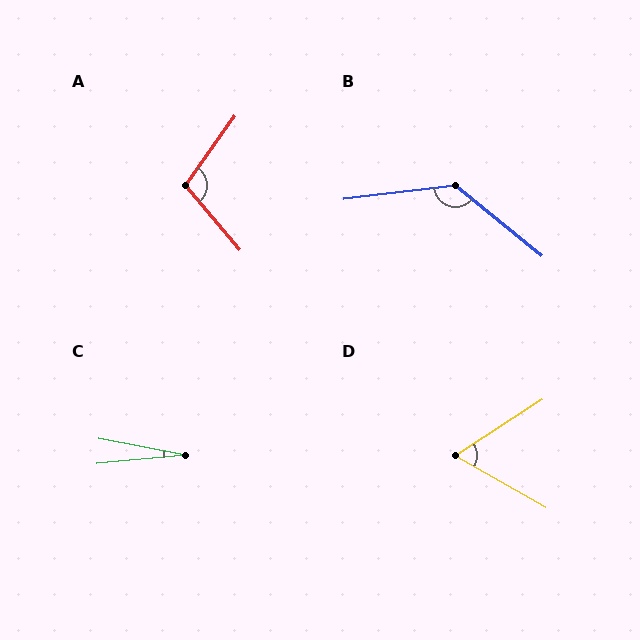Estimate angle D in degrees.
Approximately 62 degrees.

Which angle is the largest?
B, at approximately 134 degrees.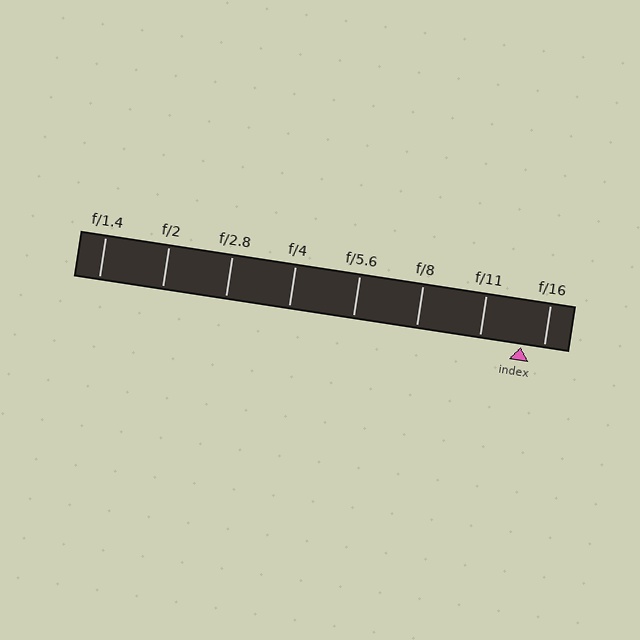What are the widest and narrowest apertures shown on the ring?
The widest aperture shown is f/1.4 and the narrowest is f/16.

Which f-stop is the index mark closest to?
The index mark is closest to f/16.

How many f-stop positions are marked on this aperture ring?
There are 8 f-stop positions marked.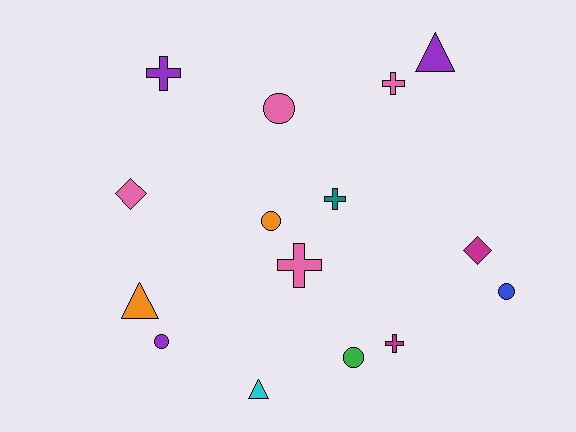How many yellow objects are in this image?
There are no yellow objects.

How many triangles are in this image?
There are 3 triangles.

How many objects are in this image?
There are 15 objects.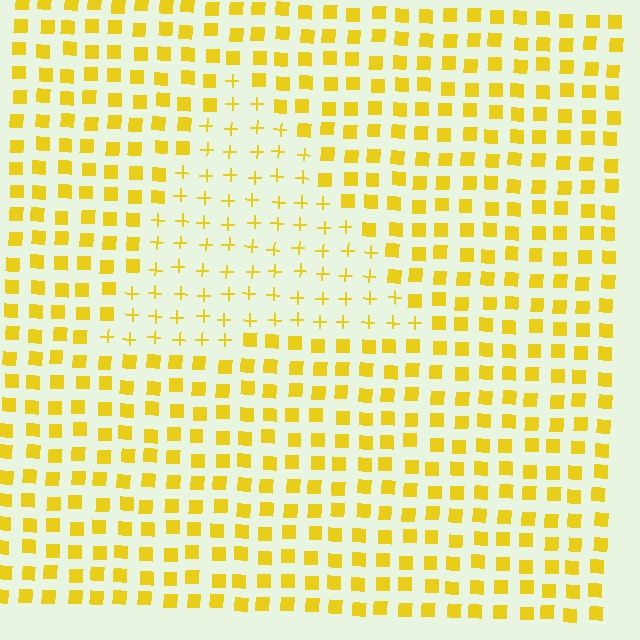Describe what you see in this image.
The image is filled with small yellow elements arranged in a uniform grid. A triangle-shaped region contains plus signs, while the surrounding area contains squares. The boundary is defined purely by the change in element shape.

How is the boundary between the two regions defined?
The boundary is defined by a change in element shape: plus signs inside vs. squares outside. All elements share the same color and spacing.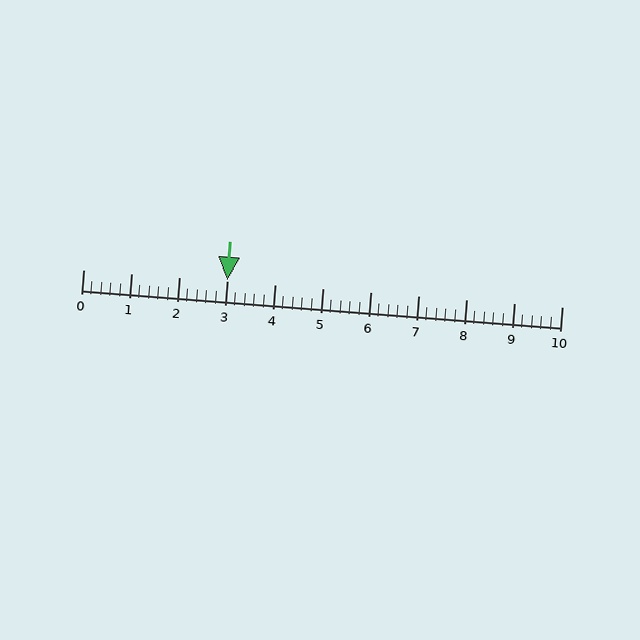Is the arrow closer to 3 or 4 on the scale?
The arrow is closer to 3.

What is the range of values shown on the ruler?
The ruler shows values from 0 to 10.